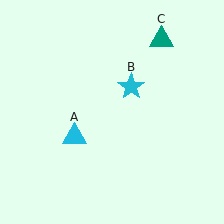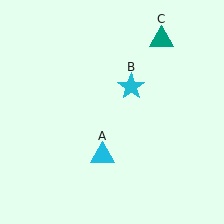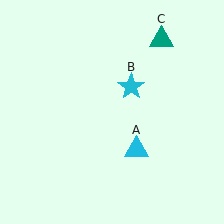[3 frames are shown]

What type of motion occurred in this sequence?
The cyan triangle (object A) rotated counterclockwise around the center of the scene.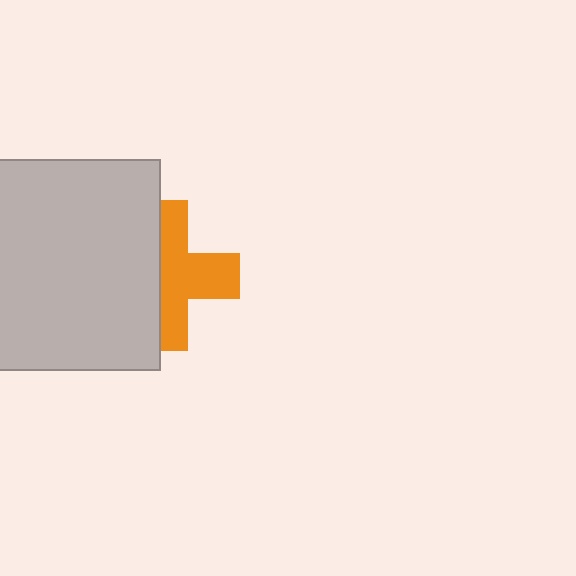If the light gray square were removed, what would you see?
You would see the complete orange cross.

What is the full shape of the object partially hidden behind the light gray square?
The partially hidden object is an orange cross.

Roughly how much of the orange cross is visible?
About half of it is visible (roughly 54%).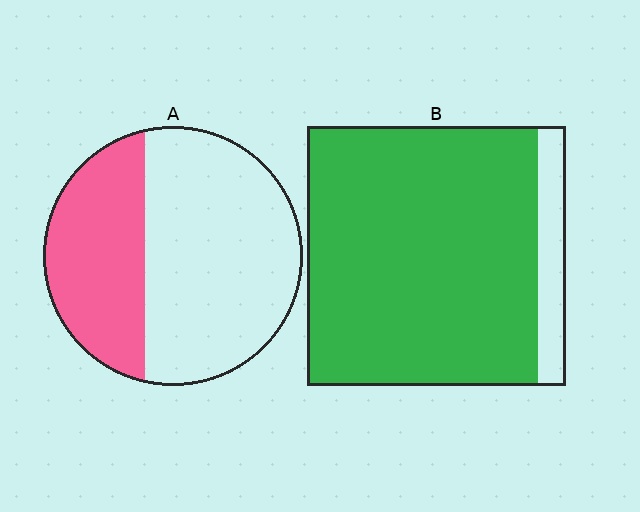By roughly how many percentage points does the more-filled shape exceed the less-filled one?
By roughly 55 percentage points (B over A).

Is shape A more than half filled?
No.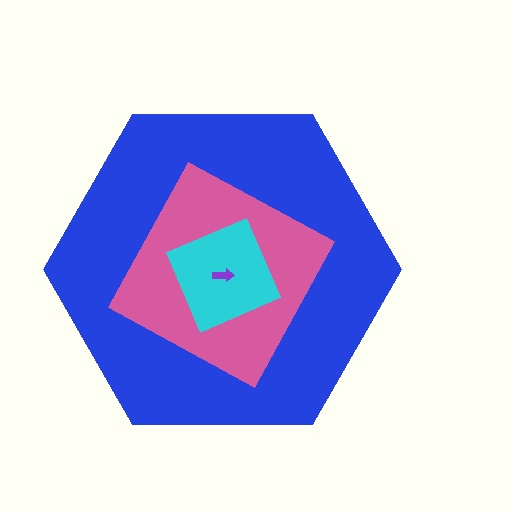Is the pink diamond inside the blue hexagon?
Yes.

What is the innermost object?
The purple arrow.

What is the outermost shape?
The blue hexagon.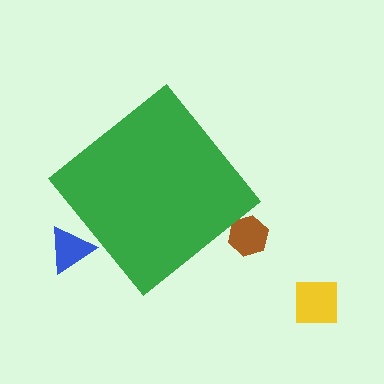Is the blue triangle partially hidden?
Yes, the blue triangle is partially hidden behind the green diamond.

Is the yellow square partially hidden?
No, the yellow square is fully visible.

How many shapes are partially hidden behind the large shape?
2 shapes are partially hidden.